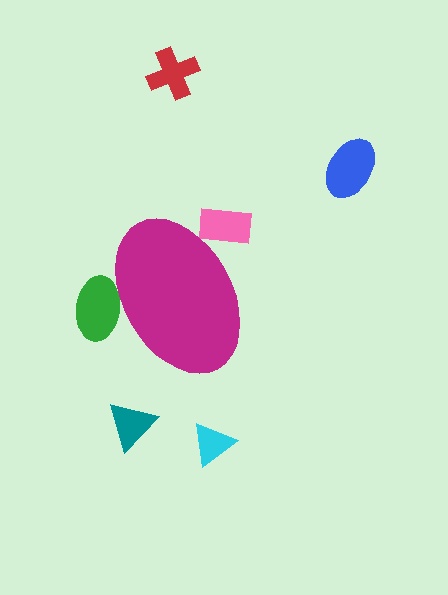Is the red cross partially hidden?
No, the red cross is fully visible.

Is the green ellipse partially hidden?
Yes, the green ellipse is partially hidden behind the magenta ellipse.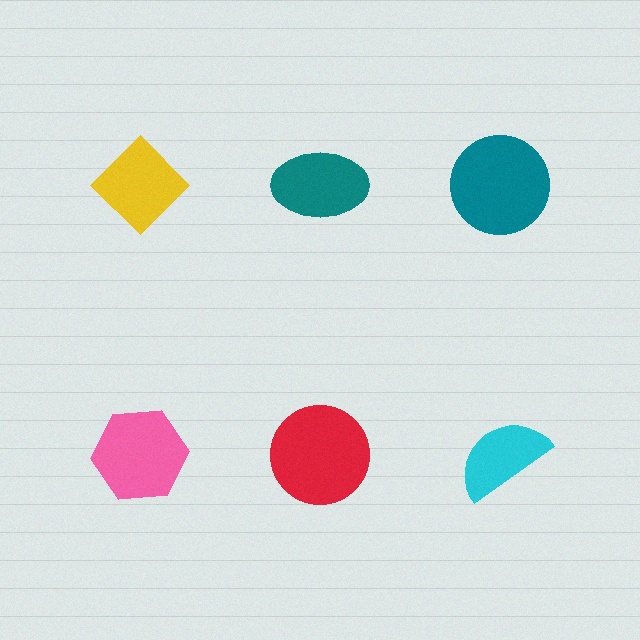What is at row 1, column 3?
A teal circle.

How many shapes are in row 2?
3 shapes.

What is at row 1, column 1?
A yellow diamond.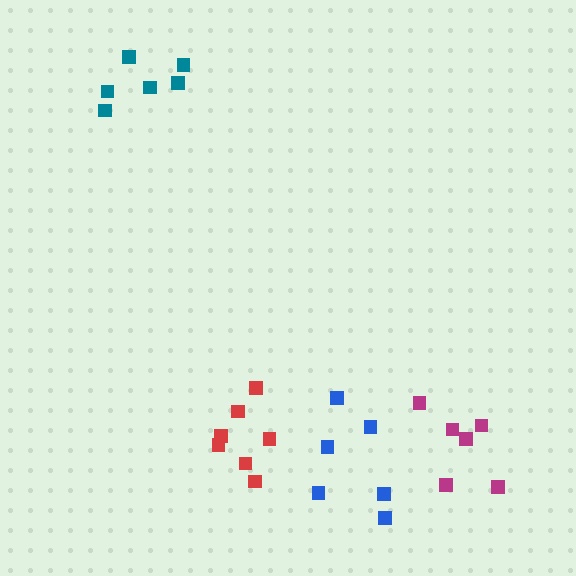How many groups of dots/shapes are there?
There are 4 groups.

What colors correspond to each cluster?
The clusters are colored: teal, magenta, red, blue.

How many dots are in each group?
Group 1: 6 dots, Group 2: 6 dots, Group 3: 7 dots, Group 4: 6 dots (25 total).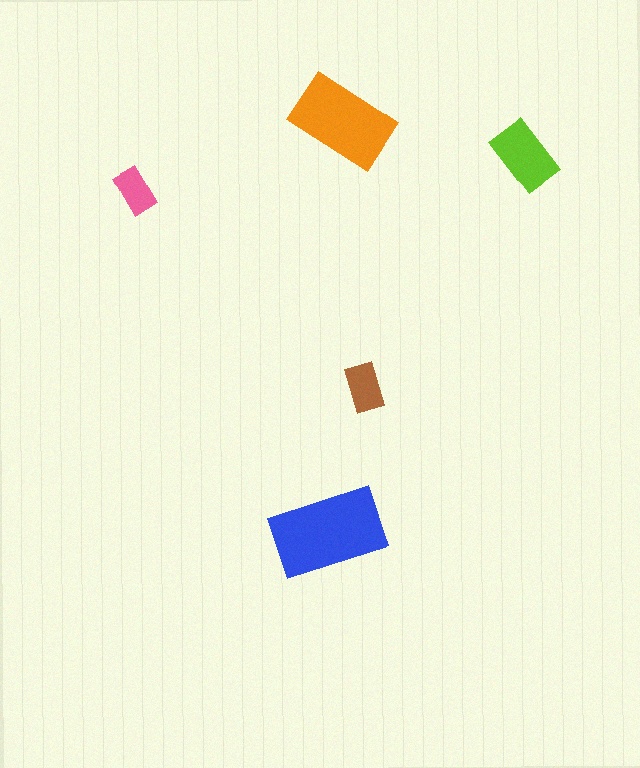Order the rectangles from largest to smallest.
the blue one, the orange one, the lime one, the brown one, the pink one.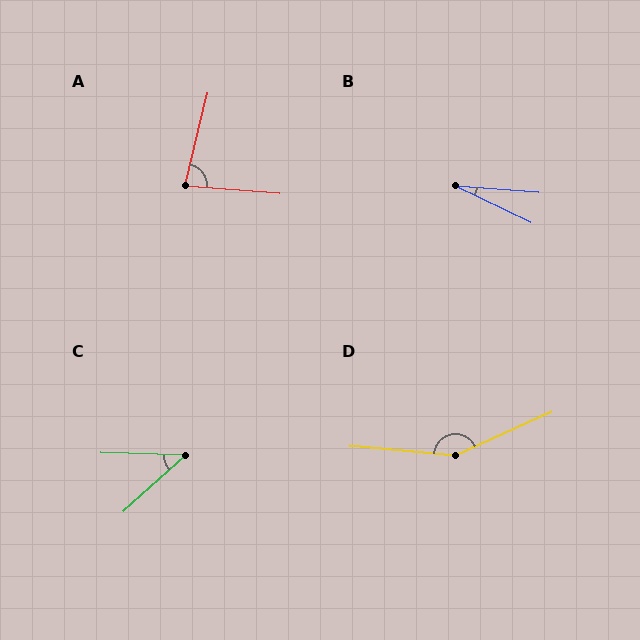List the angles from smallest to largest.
B (22°), C (43°), A (81°), D (150°).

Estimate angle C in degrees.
Approximately 43 degrees.